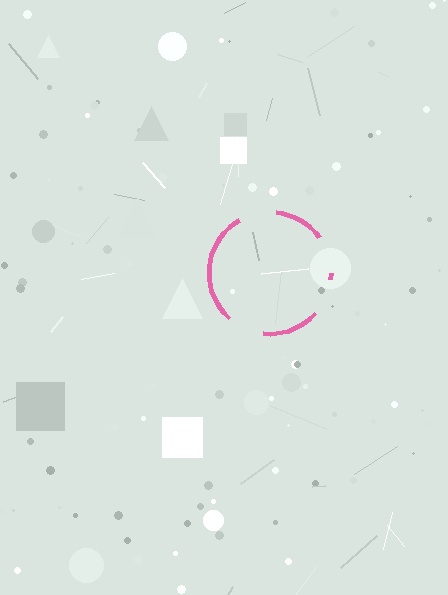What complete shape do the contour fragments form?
The contour fragments form a circle.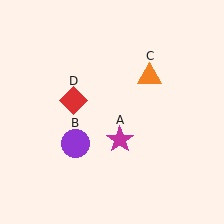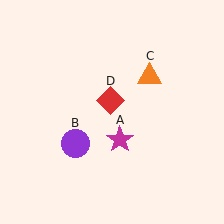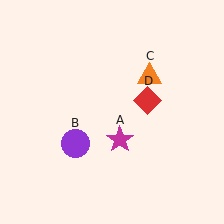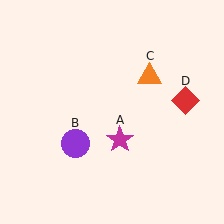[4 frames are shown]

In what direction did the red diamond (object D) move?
The red diamond (object D) moved right.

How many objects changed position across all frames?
1 object changed position: red diamond (object D).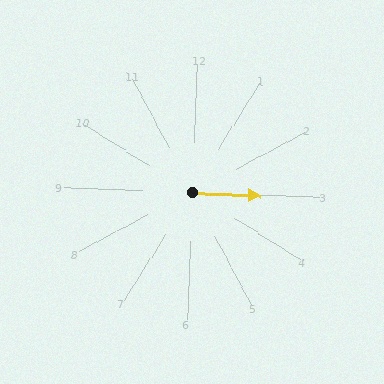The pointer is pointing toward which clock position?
Roughly 3 o'clock.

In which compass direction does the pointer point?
East.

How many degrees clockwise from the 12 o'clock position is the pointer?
Approximately 91 degrees.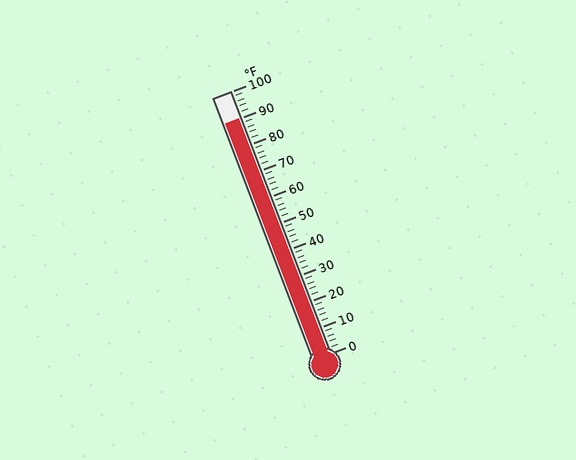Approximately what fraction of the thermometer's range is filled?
The thermometer is filled to approximately 90% of its range.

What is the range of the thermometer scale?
The thermometer scale ranges from 0°F to 100°F.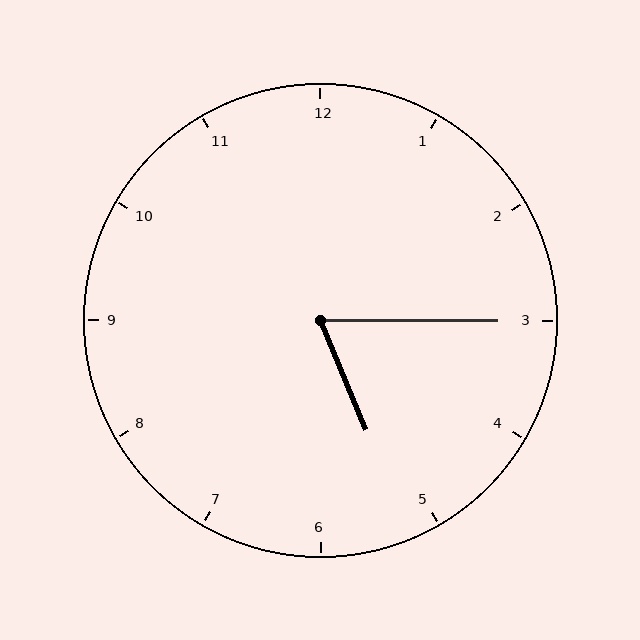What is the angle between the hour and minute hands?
Approximately 68 degrees.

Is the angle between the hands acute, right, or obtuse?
It is acute.